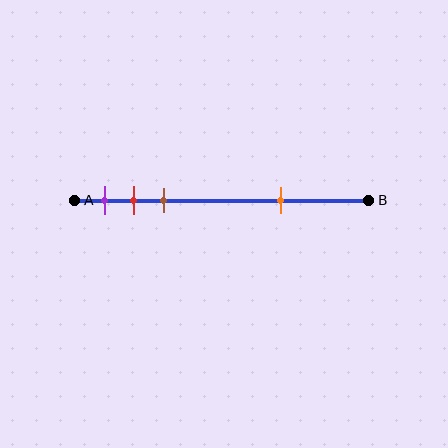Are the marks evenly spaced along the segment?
No, the marks are not evenly spaced.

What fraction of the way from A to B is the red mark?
The red mark is approximately 20% (0.2) of the way from A to B.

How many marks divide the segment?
There are 4 marks dividing the segment.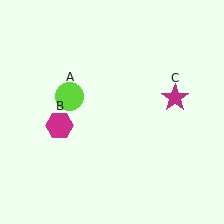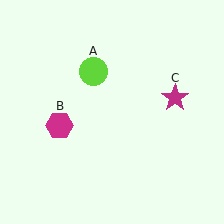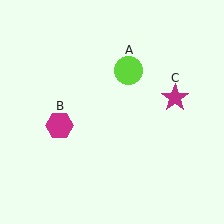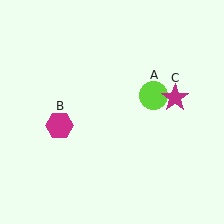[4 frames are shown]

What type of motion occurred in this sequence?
The lime circle (object A) rotated clockwise around the center of the scene.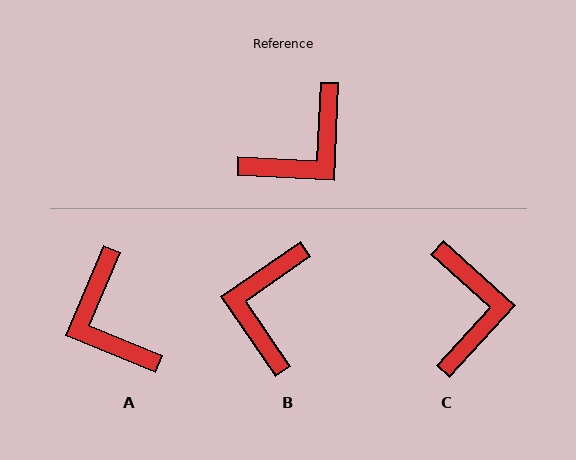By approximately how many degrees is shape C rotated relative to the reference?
Approximately 51 degrees counter-clockwise.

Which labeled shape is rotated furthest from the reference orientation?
B, about 143 degrees away.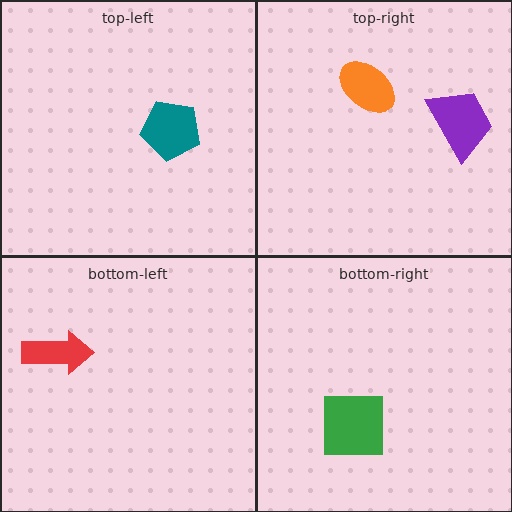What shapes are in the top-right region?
The orange ellipse, the purple trapezoid.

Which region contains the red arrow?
The bottom-left region.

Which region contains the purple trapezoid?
The top-right region.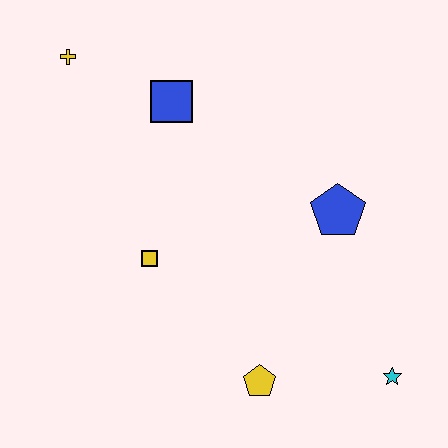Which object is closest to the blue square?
The yellow cross is closest to the blue square.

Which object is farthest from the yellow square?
The cyan star is farthest from the yellow square.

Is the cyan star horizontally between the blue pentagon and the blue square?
No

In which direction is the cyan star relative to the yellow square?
The cyan star is to the right of the yellow square.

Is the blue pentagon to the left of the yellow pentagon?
No